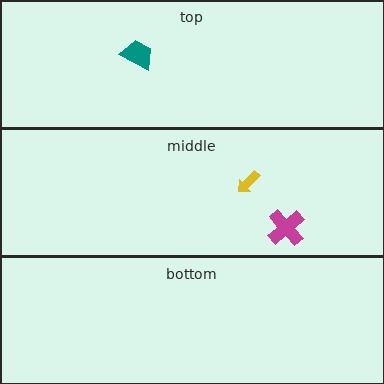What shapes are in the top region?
The teal trapezoid.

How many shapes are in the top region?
1.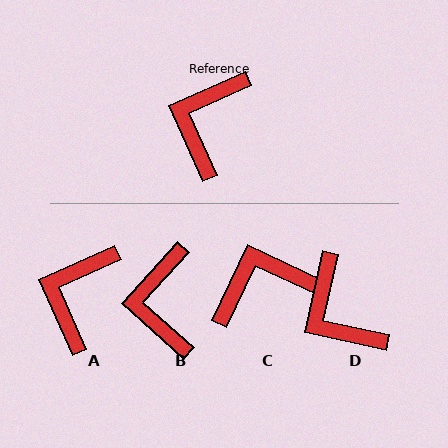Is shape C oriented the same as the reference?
No, it is off by about 49 degrees.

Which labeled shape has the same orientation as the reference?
A.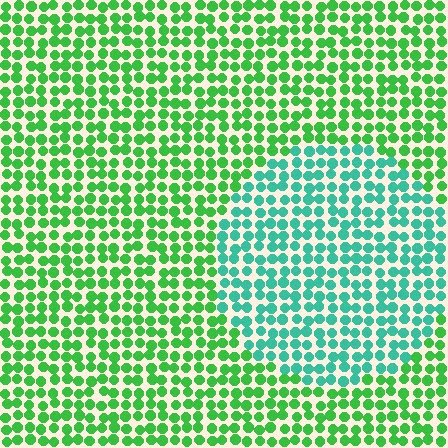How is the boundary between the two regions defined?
The boundary is defined purely by a slight shift in hue (about 41 degrees). Spacing, size, and orientation are identical on both sides.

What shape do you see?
I see a circle.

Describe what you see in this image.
The image is filled with small green elements in a uniform arrangement. A circle-shaped region is visible where the elements are tinted to a slightly different hue, forming a subtle color boundary.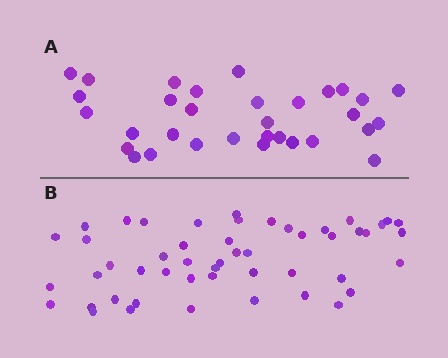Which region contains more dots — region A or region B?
Region B (the bottom region) has more dots.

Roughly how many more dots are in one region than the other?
Region B has approximately 20 more dots than region A.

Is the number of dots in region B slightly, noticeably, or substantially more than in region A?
Region B has substantially more. The ratio is roughly 1.6 to 1.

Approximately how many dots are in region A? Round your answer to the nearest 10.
About 30 dots. (The exact count is 32, which rounds to 30.)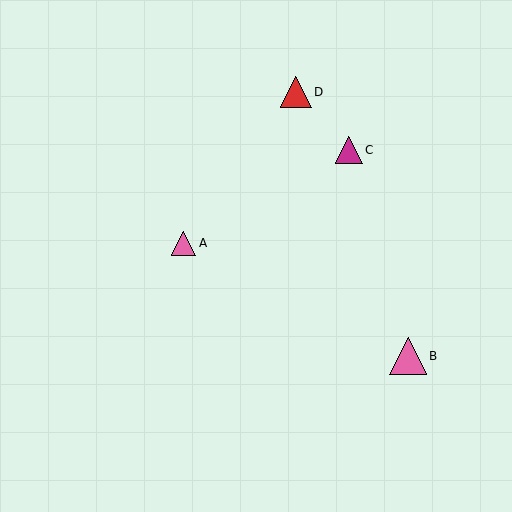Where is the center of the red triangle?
The center of the red triangle is at (296, 92).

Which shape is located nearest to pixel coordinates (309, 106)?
The red triangle (labeled D) at (296, 92) is nearest to that location.